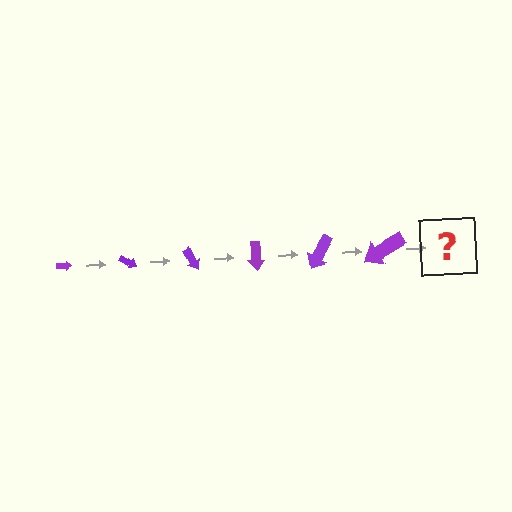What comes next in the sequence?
The next element should be an arrow, larger than the previous one and rotated 180 degrees from the start.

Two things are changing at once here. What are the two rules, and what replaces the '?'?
The two rules are that the arrow grows larger each step and it rotates 30 degrees each step. The '?' should be an arrow, larger than the previous one and rotated 180 degrees from the start.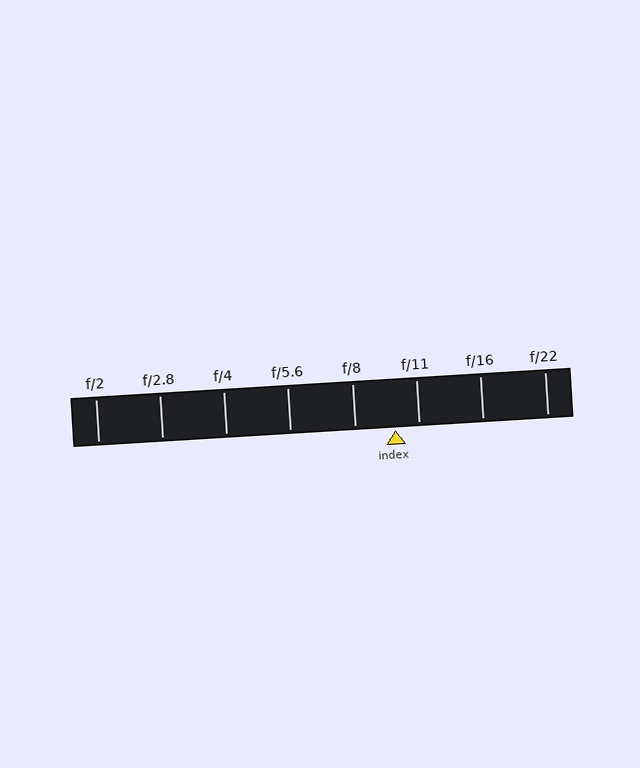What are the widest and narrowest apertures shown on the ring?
The widest aperture shown is f/2 and the narrowest is f/22.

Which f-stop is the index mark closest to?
The index mark is closest to f/11.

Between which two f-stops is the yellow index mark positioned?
The index mark is between f/8 and f/11.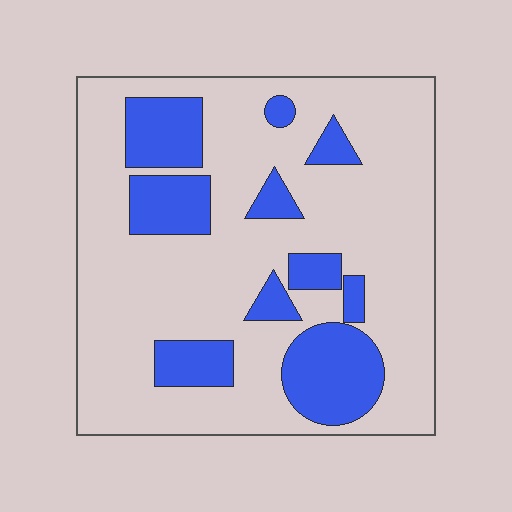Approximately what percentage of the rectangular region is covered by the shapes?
Approximately 25%.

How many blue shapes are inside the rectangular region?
10.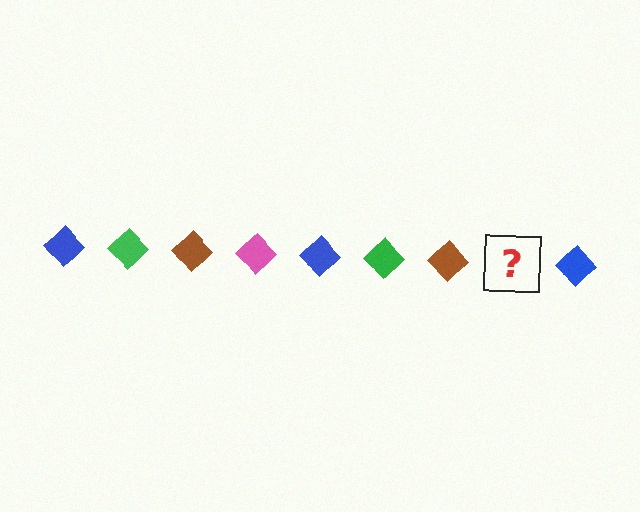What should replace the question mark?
The question mark should be replaced with a pink diamond.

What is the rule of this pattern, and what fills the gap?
The rule is that the pattern cycles through blue, green, brown, pink diamonds. The gap should be filled with a pink diamond.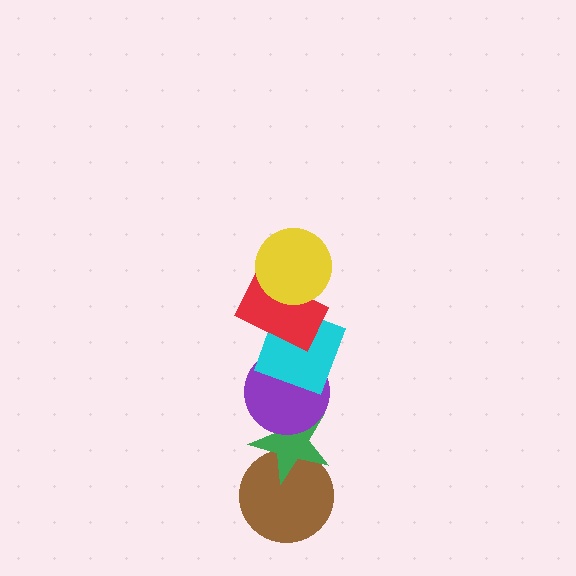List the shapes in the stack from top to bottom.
From top to bottom: the yellow circle, the red rectangle, the cyan square, the purple circle, the green star, the brown circle.